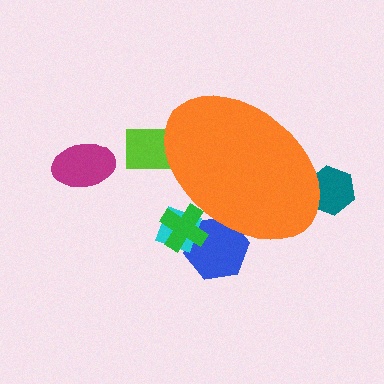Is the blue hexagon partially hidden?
Yes, the blue hexagon is partially hidden behind the orange ellipse.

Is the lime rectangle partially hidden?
Yes, the lime rectangle is partially hidden behind the orange ellipse.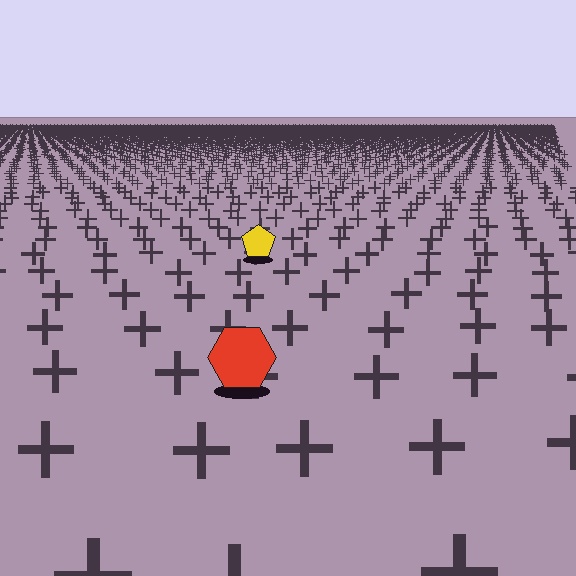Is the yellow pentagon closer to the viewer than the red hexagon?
No. The red hexagon is closer — you can tell from the texture gradient: the ground texture is coarser near it.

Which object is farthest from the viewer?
The yellow pentagon is farthest from the viewer. It appears smaller and the ground texture around it is denser.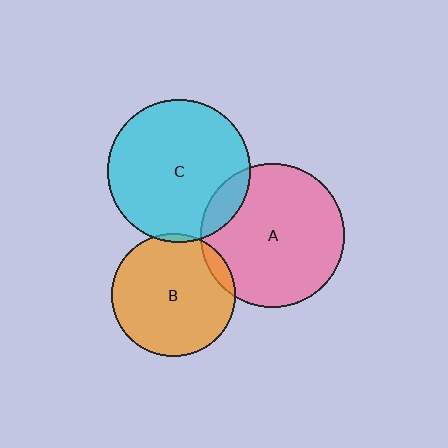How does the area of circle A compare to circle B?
Approximately 1.4 times.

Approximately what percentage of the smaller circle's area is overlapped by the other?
Approximately 10%.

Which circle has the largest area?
Circle A (pink).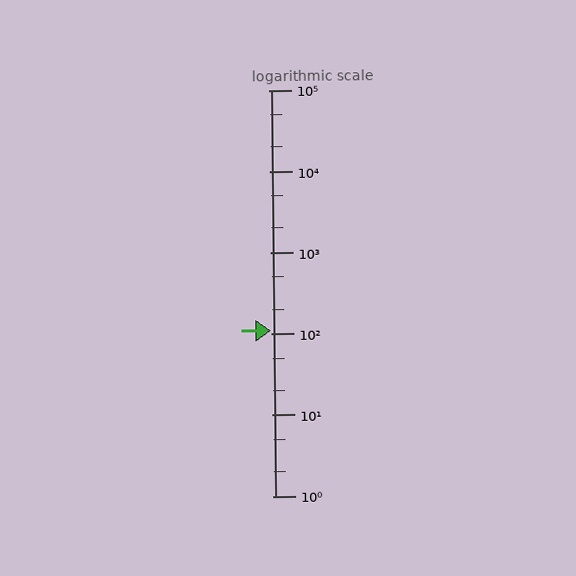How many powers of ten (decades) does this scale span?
The scale spans 5 decades, from 1 to 100000.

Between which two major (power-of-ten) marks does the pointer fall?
The pointer is between 100 and 1000.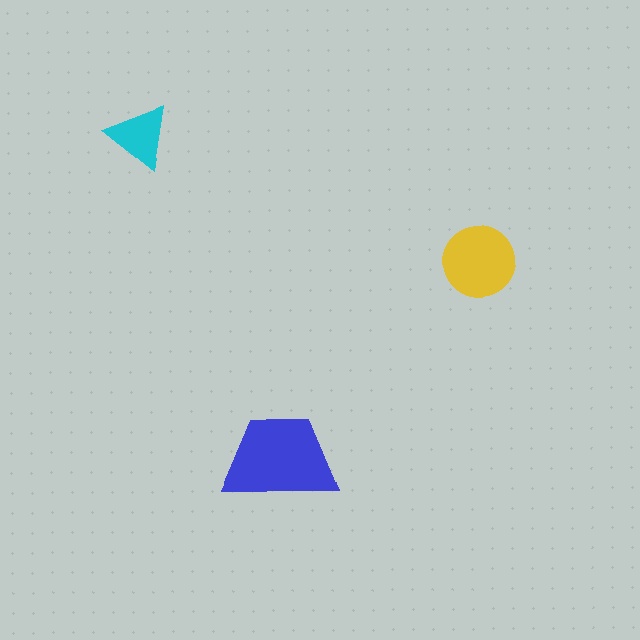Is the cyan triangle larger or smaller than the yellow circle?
Smaller.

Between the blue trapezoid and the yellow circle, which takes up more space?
The blue trapezoid.